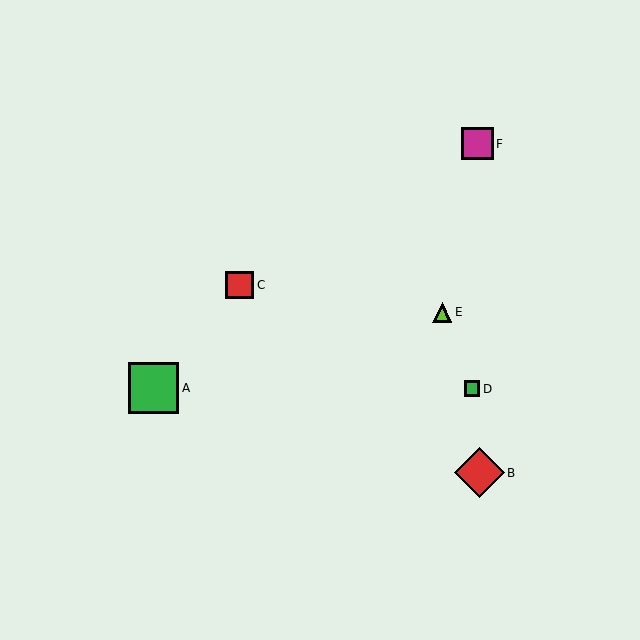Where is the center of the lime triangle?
The center of the lime triangle is at (442, 312).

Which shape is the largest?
The green square (labeled A) is the largest.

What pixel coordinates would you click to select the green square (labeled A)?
Click at (153, 388) to select the green square A.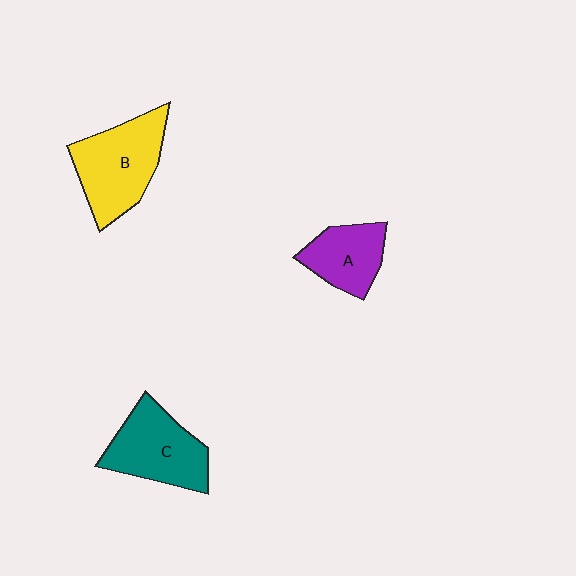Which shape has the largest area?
Shape B (yellow).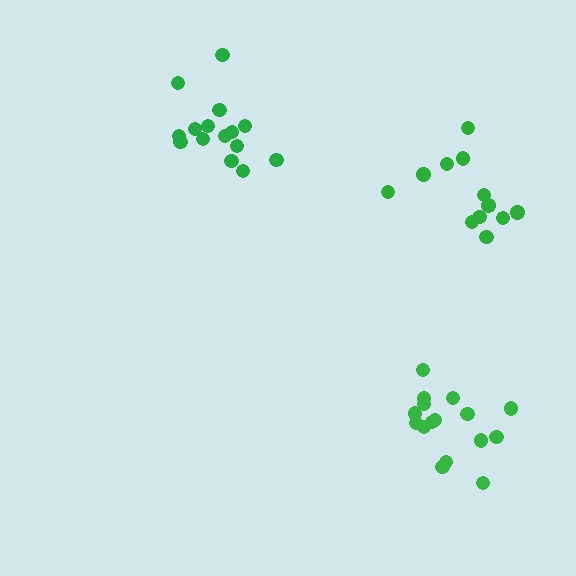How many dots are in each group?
Group 1: 17 dots, Group 2: 12 dots, Group 3: 15 dots (44 total).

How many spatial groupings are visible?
There are 3 spatial groupings.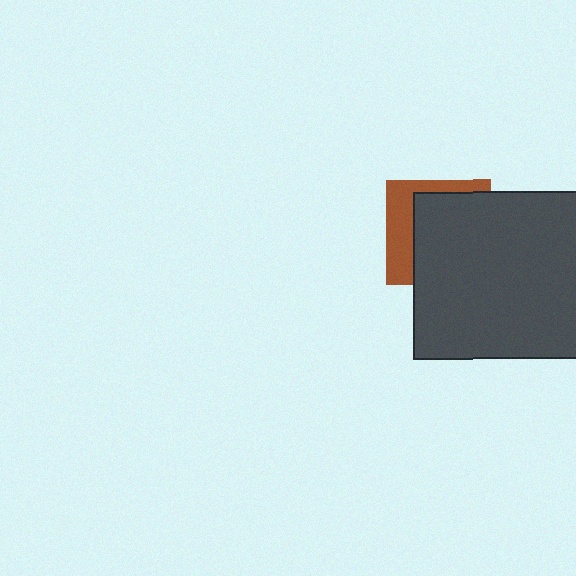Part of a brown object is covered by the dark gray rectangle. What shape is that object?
It is a square.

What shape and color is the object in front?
The object in front is a dark gray rectangle.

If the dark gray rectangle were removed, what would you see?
You would see the complete brown square.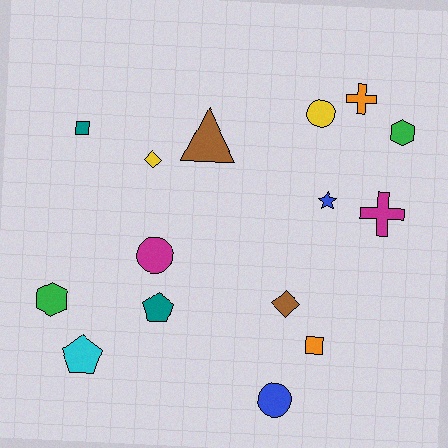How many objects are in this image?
There are 15 objects.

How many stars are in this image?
There is 1 star.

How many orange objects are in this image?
There are 2 orange objects.